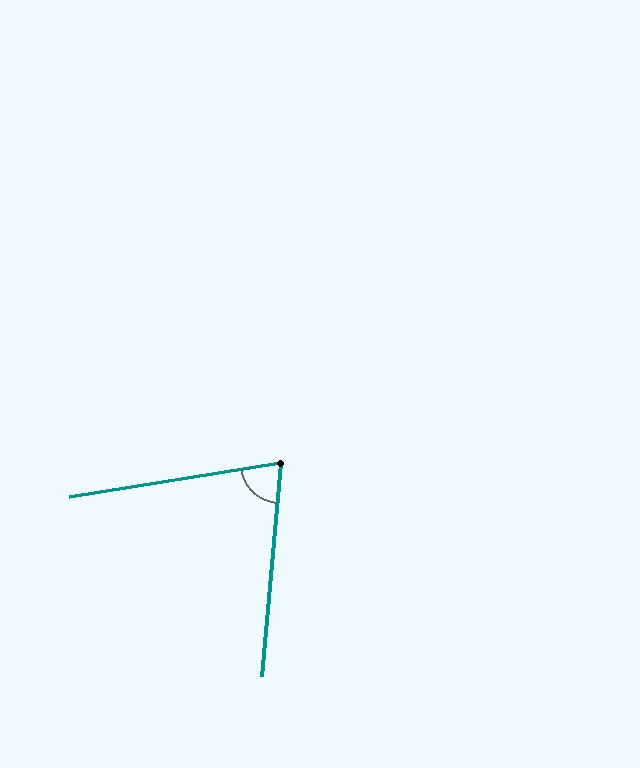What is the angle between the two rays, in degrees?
Approximately 76 degrees.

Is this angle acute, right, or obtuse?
It is acute.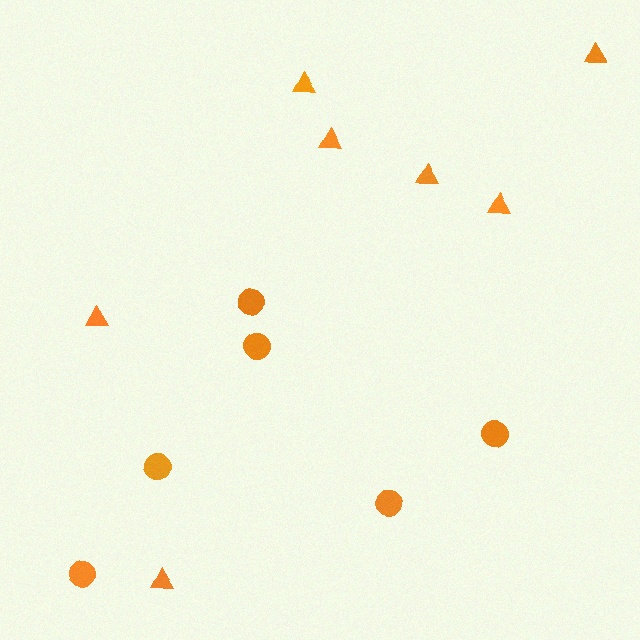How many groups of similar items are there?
There are 2 groups: one group of circles (6) and one group of triangles (7).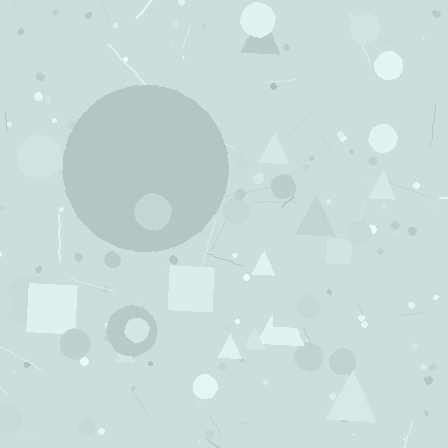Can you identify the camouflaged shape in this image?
The camouflaged shape is a circle.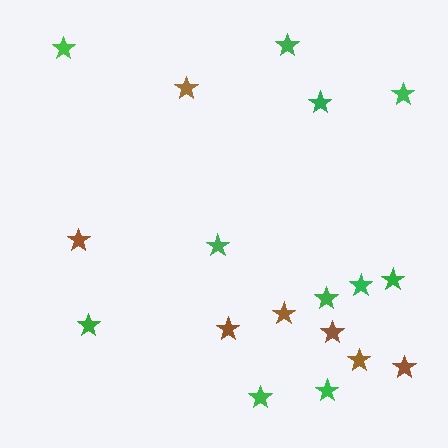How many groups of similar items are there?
There are 2 groups: one group of green stars (11) and one group of brown stars (7).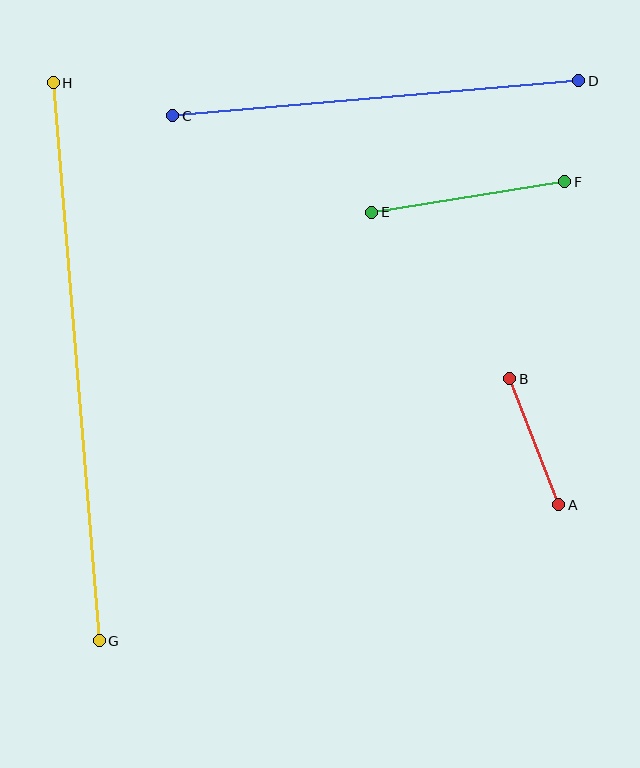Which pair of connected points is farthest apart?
Points G and H are farthest apart.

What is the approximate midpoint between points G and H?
The midpoint is at approximately (76, 362) pixels.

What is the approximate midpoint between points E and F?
The midpoint is at approximately (468, 197) pixels.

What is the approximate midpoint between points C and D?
The midpoint is at approximately (376, 98) pixels.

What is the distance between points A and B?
The distance is approximately 135 pixels.